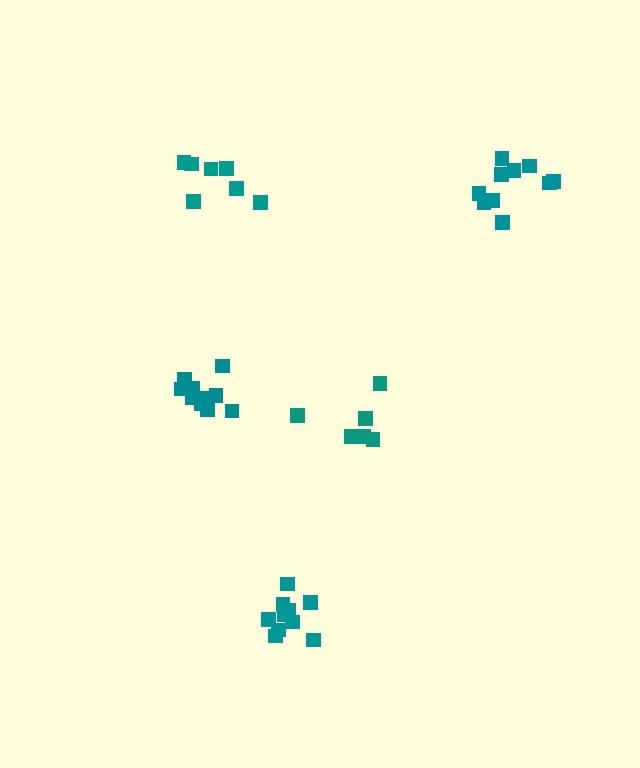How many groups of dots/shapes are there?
There are 5 groups.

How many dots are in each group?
Group 1: 10 dots, Group 2: 10 dots, Group 3: 7 dots, Group 4: 6 dots, Group 5: 10 dots (43 total).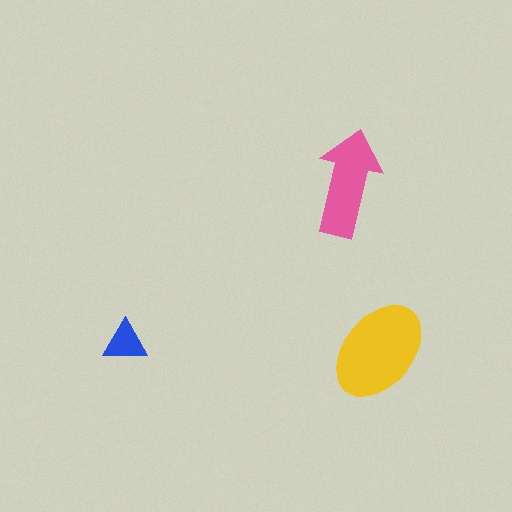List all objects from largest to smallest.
The yellow ellipse, the pink arrow, the blue triangle.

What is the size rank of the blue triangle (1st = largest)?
3rd.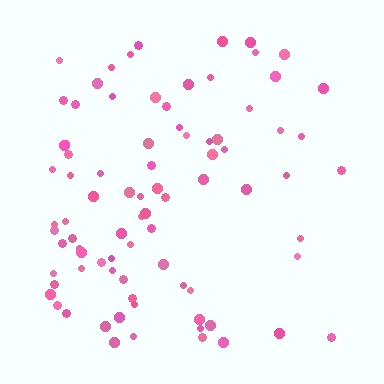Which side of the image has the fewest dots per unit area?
The right.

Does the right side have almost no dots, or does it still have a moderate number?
Still a moderate number, just noticeably fewer than the left.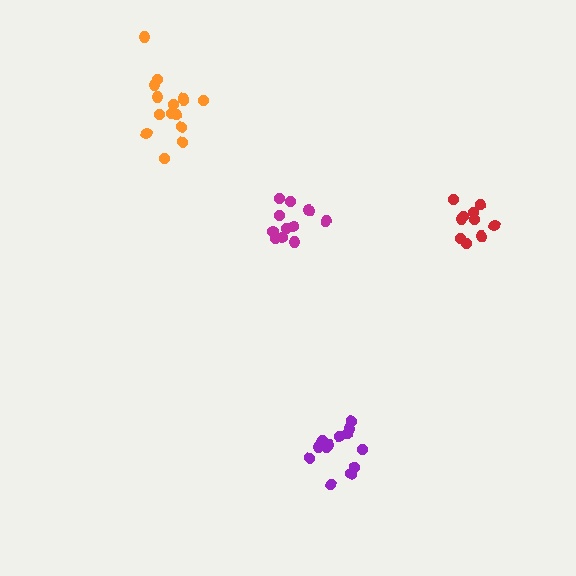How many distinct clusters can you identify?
There are 4 distinct clusters.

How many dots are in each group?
Group 1: 10 dots, Group 2: 11 dots, Group 3: 15 dots, Group 4: 14 dots (50 total).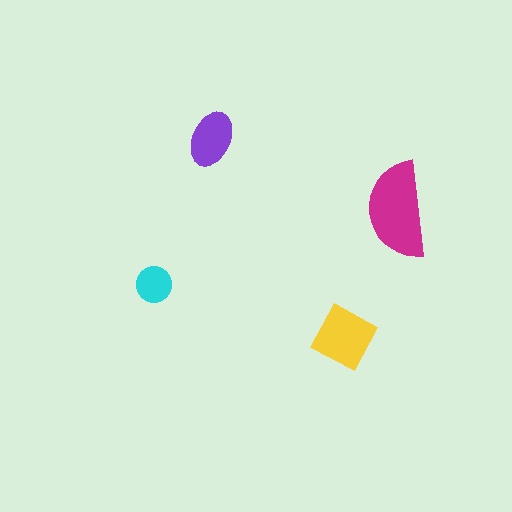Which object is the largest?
The magenta semicircle.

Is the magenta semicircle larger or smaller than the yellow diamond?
Larger.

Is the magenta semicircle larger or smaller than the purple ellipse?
Larger.